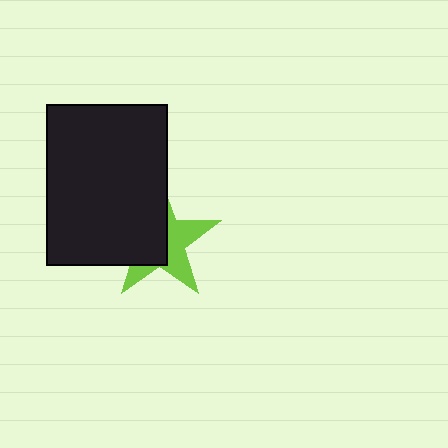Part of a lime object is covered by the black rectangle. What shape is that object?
It is a star.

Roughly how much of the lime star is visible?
About half of it is visible (roughly 47%).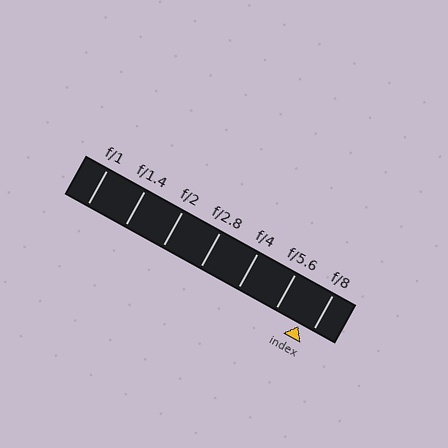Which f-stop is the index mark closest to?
The index mark is closest to f/8.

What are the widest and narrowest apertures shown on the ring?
The widest aperture shown is f/1 and the narrowest is f/8.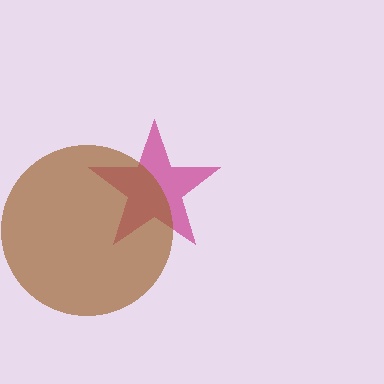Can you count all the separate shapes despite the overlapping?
Yes, there are 2 separate shapes.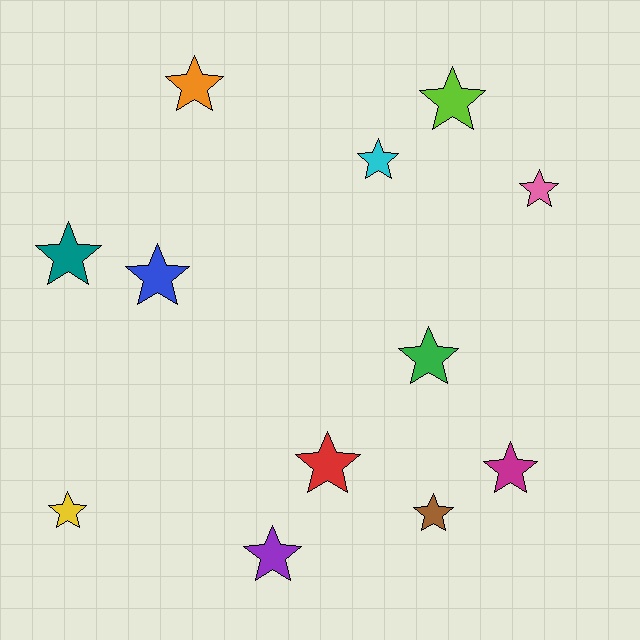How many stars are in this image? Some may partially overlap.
There are 12 stars.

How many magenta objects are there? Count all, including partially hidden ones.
There is 1 magenta object.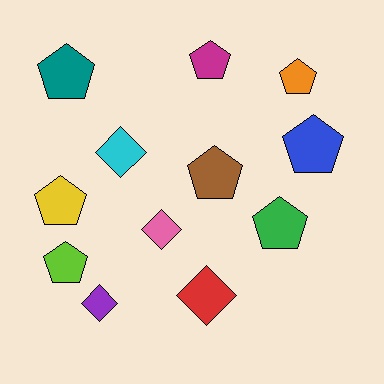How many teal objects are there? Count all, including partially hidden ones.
There is 1 teal object.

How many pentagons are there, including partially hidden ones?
There are 8 pentagons.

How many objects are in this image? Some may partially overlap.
There are 12 objects.